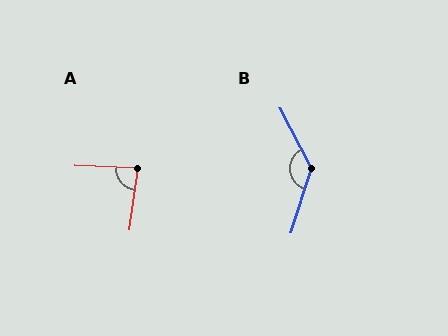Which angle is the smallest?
A, at approximately 85 degrees.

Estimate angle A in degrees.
Approximately 85 degrees.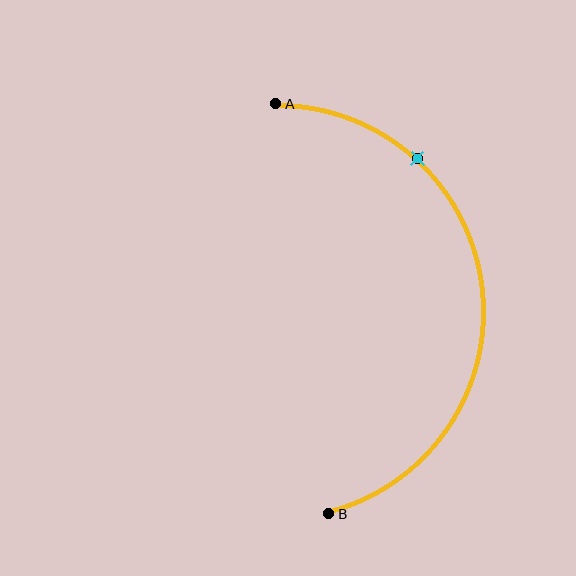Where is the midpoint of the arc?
The arc midpoint is the point on the curve farthest from the straight line joining A and B. It sits to the right of that line.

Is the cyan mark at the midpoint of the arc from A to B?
No. The cyan mark lies on the arc but is closer to endpoint A. The arc midpoint would be at the point on the curve equidistant along the arc from both A and B.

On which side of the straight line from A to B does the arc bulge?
The arc bulges to the right of the straight line connecting A and B.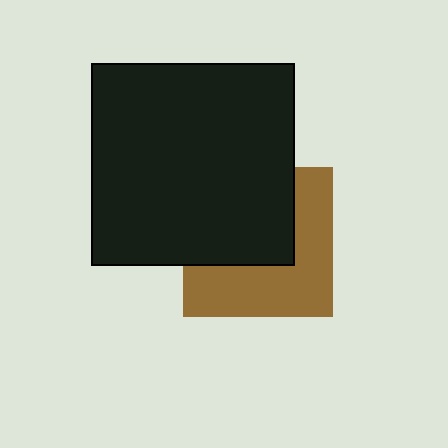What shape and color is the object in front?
The object in front is a black square.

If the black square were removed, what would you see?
You would see the complete brown square.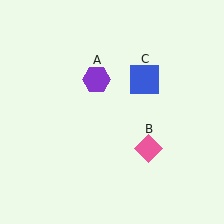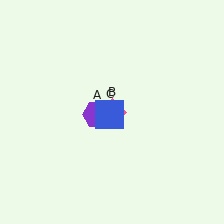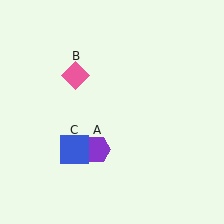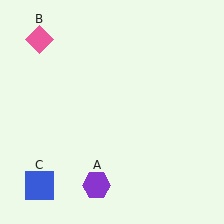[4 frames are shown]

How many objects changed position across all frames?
3 objects changed position: purple hexagon (object A), pink diamond (object B), blue square (object C).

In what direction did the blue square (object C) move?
The blue square (object C) moved down and to the left.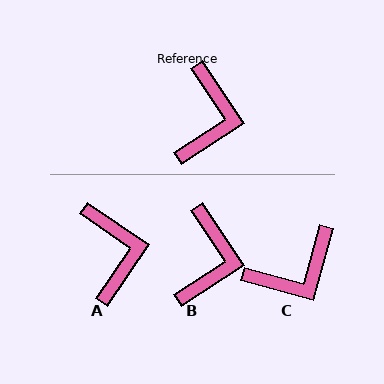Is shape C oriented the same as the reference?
No, it is off by about 49 degrees.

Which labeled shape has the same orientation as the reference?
B.